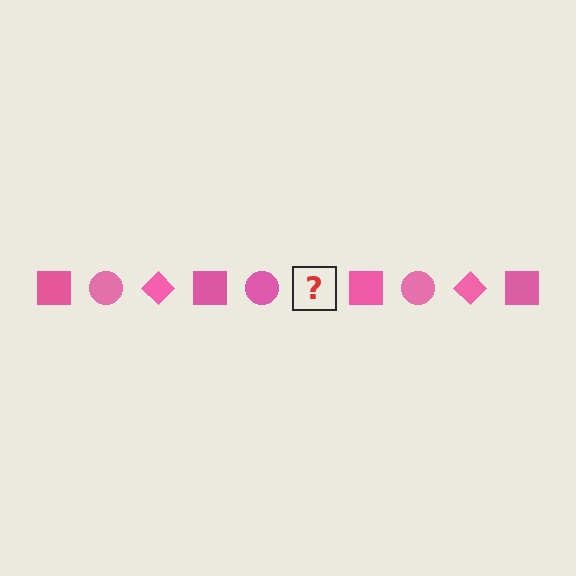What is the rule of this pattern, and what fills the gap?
The rule is that the pattern cycles through square, circle, diamond shapes in pink. The gap should be filled with a pink diamond.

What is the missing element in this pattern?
The missing element is a pink diamond.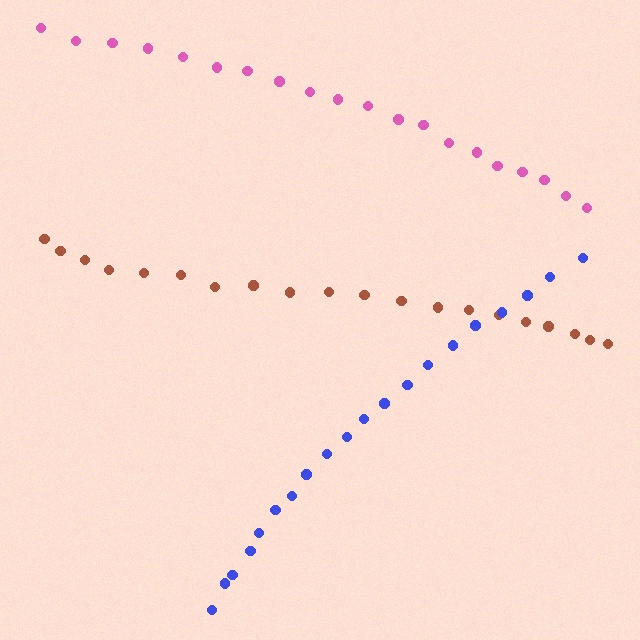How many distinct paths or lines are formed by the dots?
There are 3 distinct paths.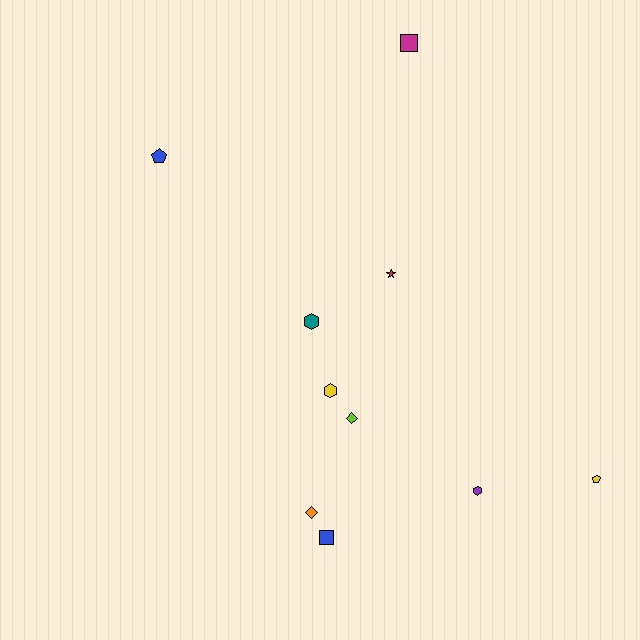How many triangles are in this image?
There are no triangles.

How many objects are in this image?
There are 10 objects.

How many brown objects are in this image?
There are no brown objects.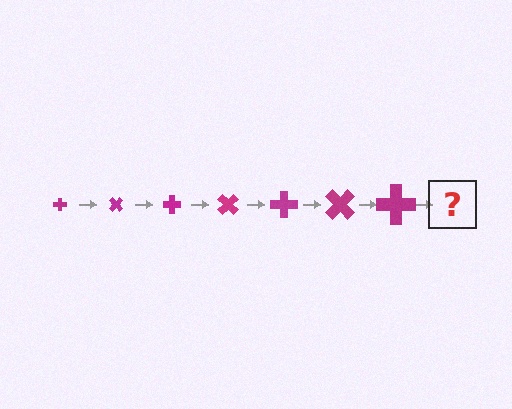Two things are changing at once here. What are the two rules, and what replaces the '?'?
The two rules are that the cross grows larger each step and it rotates 45 degrees each step. The '?' should be a cross, larger than the previous one and rotated 315 degrees from the start.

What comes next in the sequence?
The next element should be a cross, larger than the previous one and rotated 315 degrees from the start.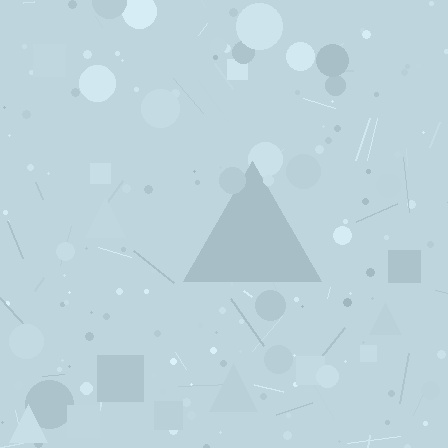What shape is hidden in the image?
A triangle is hidden in the image.